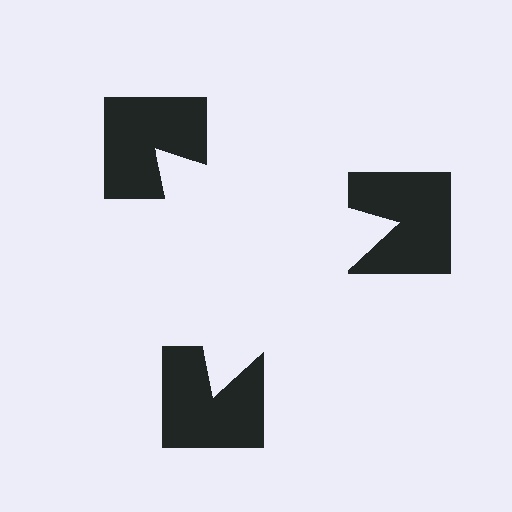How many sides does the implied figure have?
3 sides.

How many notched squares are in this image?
There are 3 — one at each vertex of the illusory triangle.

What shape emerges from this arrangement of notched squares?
An illusory triangle — its edges are inferred from the aligned wedge cuts in the notched squares, not physically drawn.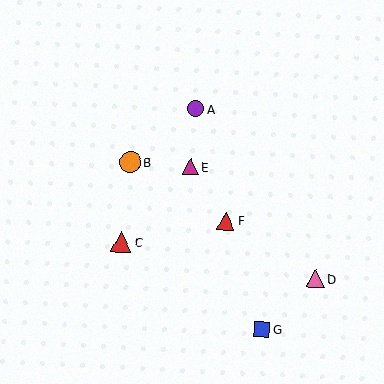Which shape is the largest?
The orange circle (labeled B) is the largest.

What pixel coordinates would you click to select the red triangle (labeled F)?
Click at (226, 221) to select the red triangle F.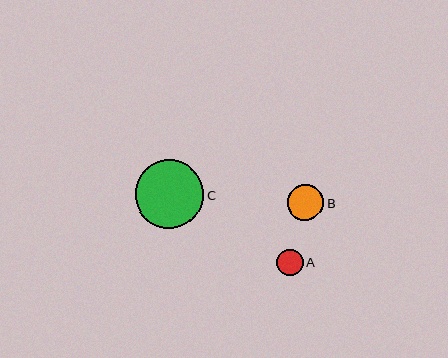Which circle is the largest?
Circle C is the largest with a size of approximately 69 pixels.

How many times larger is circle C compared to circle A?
Circle C is approximately 2.6 times the size of circle A.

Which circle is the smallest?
Circle A is the smallest with a size of approximately 27 pixels.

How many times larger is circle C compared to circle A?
Circle C is approximately 2.6 times the size of circle A.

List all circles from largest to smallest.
From largest to smallest: C, B, A.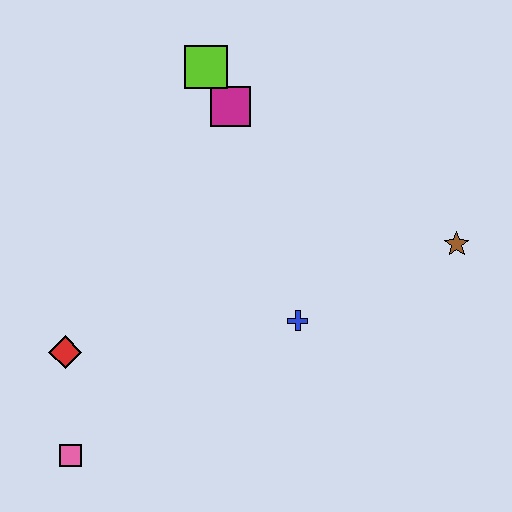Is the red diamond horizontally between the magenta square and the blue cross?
No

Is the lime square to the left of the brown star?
Yes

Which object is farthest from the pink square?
The brown star is farthest from the pink square.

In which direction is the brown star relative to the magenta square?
The brown star is to the right of the magenta square.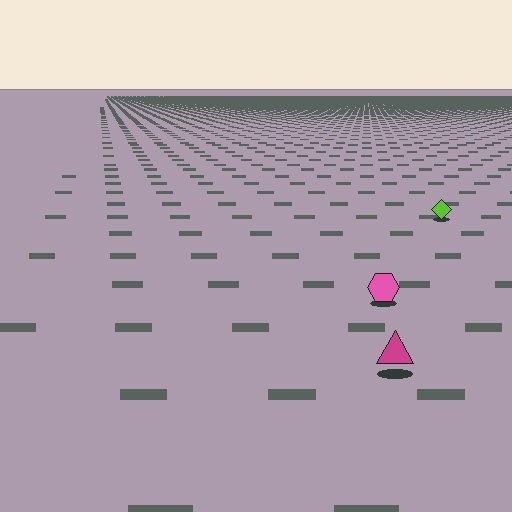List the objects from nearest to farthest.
From nearest to farthest: the magenta triangle, the pink hexagon, the lime diamond.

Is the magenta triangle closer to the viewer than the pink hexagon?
Yes. The magenta triangle is closer — you can tell from the texture gradient: the ground texture is coarser near it.